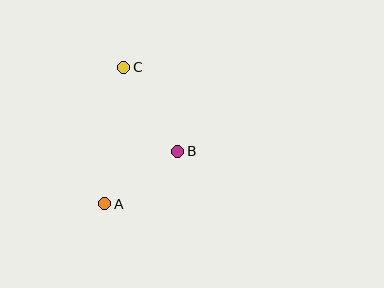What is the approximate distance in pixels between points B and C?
The distance between B and C is approximately 100 pixels.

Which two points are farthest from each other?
Points A and C are farthest from each other.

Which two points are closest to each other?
Points A and B are closest to each other.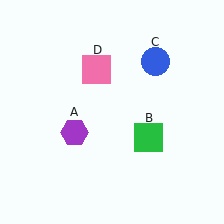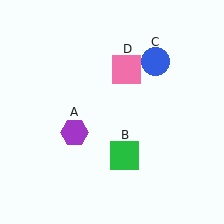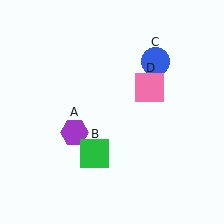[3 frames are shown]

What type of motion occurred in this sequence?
The green square (object B), pink square (object D) rotated clockwise around the center of the scene.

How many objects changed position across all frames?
2 objects changed position: green square (object B), pink square (object D).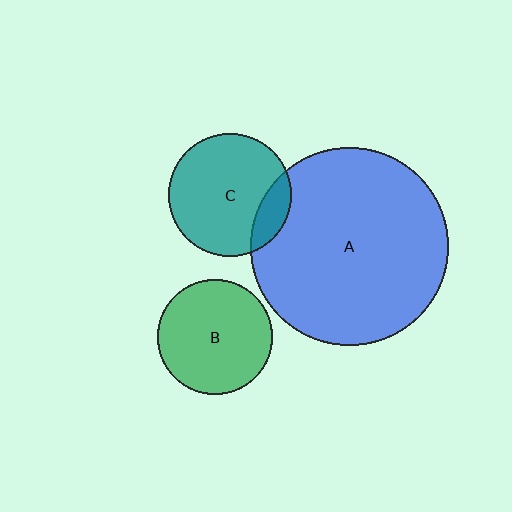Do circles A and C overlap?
Yes.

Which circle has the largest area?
Circle A (blue).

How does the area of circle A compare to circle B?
Approximately 3.0 times.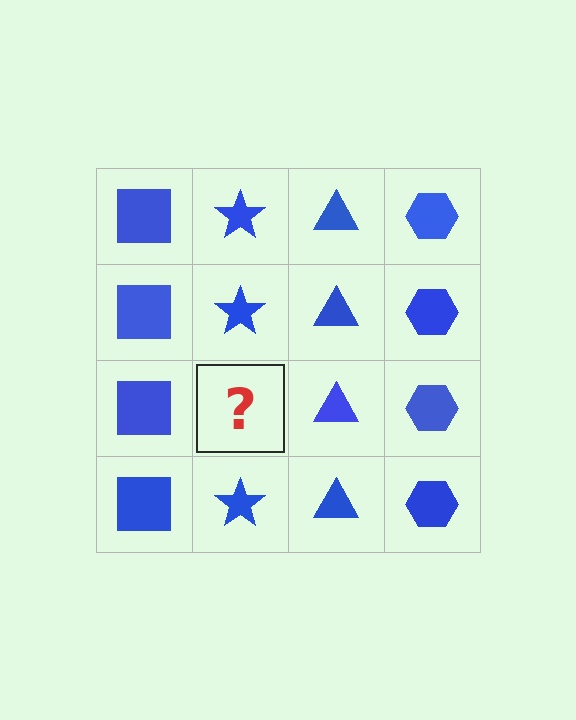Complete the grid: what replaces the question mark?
The question mark should be replaced with a blue star.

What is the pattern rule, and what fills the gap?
The rule is that each column has a consistent shape. The gap should be filled with a blue star.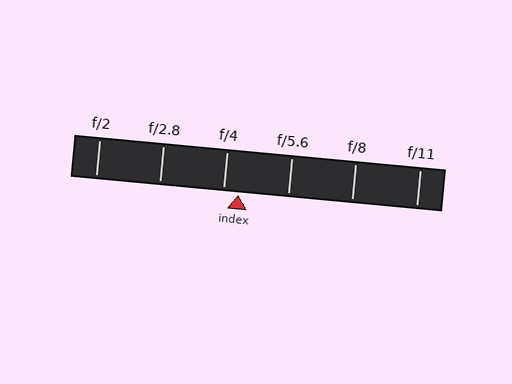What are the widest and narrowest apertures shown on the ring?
The widest aperture shown is f/2 and the narrowest is f/11.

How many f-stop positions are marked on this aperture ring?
There are 6 f-stop positions marked.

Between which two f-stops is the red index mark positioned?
The index mark is between f/4 and f/5.6.